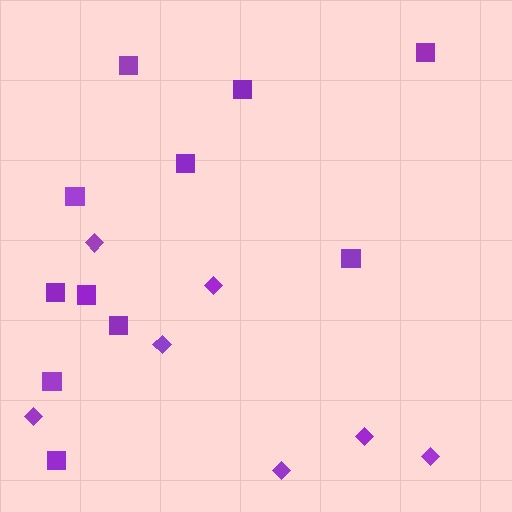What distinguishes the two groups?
There are 2 groups: one group of squares (11) and one group of diamonds (7).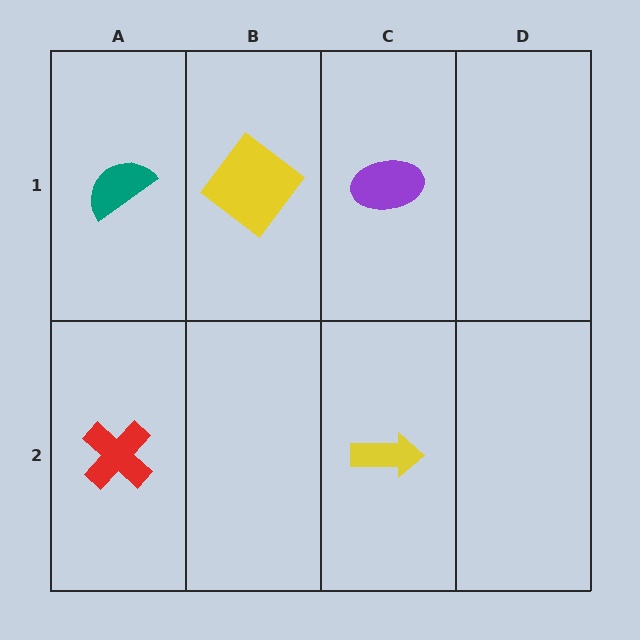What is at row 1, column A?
A teal semicircle.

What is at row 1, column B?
A yellow diamond.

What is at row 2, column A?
A red cross.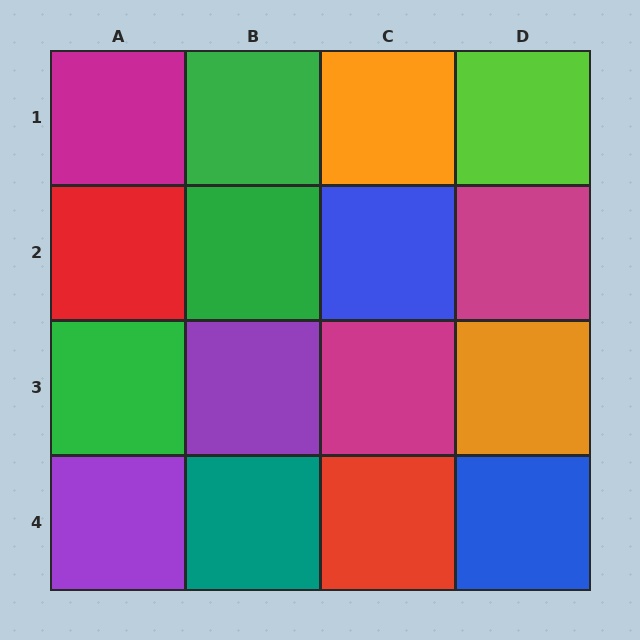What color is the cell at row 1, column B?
Green.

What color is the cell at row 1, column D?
Lime.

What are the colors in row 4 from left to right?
Purple, teal, red, blue.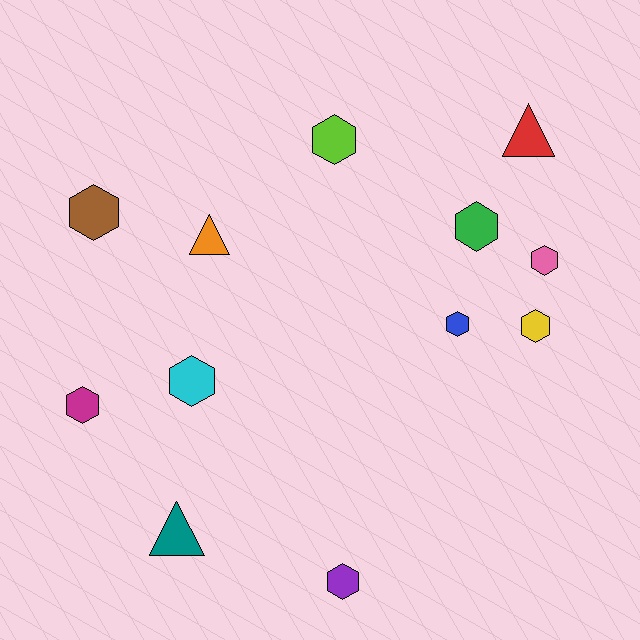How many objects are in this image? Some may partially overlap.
There are 12 objects.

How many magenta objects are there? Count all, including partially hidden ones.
There is 1 magenta object.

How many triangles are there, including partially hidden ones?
There are 3 triangles.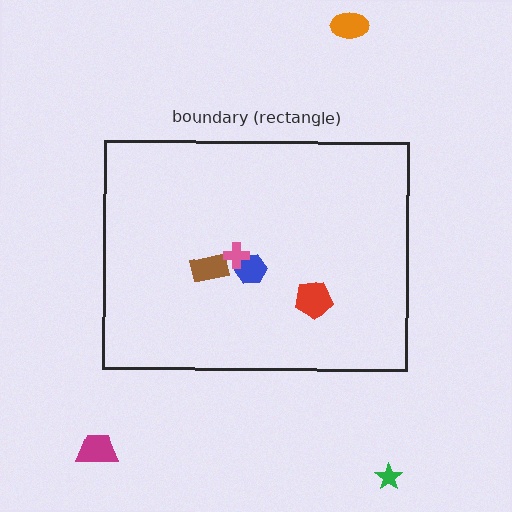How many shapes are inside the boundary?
4 inside, 3 outside.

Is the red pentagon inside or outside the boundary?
Inside.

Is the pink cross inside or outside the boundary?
Inside.